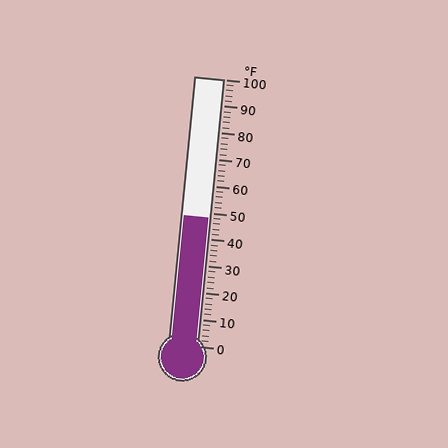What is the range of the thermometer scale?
The thermometer scale ranges from 0°F to 100°F.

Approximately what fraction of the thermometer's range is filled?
The thermometer is filled to approximately 50% of its range.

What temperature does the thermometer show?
The thermometer shows approximately 48°F.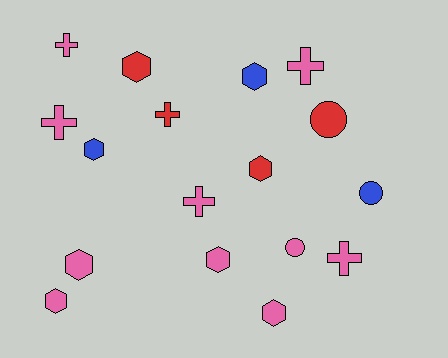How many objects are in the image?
There are 17 objects.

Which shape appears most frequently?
Hexagon, with 8 objects.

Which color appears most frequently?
Pink, with 10 objects.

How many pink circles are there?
There is 1 pink circle.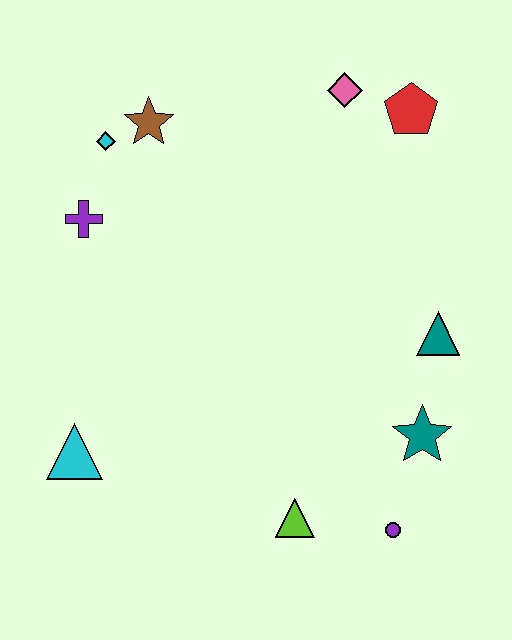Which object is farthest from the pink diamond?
The cyan triangle is farthest from the pink diamond.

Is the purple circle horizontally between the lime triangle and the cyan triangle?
No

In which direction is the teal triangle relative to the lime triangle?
The teal triangle is above the lime triangle.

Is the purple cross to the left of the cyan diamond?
Yes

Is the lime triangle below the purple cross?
Yes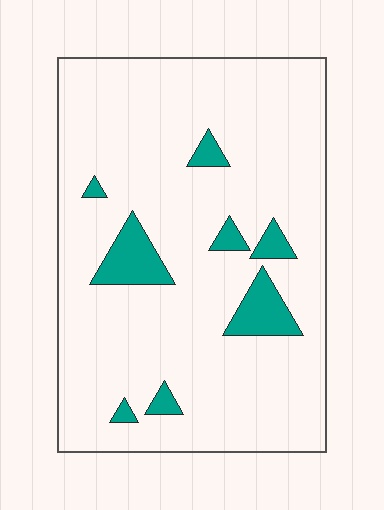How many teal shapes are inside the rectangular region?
8.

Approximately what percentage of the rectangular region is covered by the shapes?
Approximately 10%.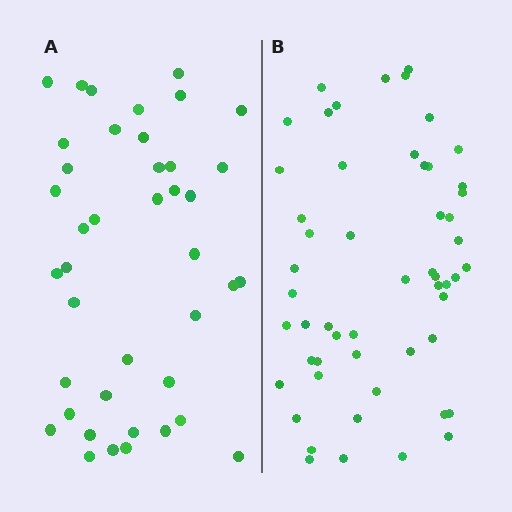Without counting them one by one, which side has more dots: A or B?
Region B (the right region) has more dots.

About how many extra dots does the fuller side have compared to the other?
Region B has approximately 15 more dots than region A.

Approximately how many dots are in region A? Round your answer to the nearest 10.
About 40 dots. (The exact count is 41, which rounds to 40.)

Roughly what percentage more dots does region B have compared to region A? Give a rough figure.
About 30% more.